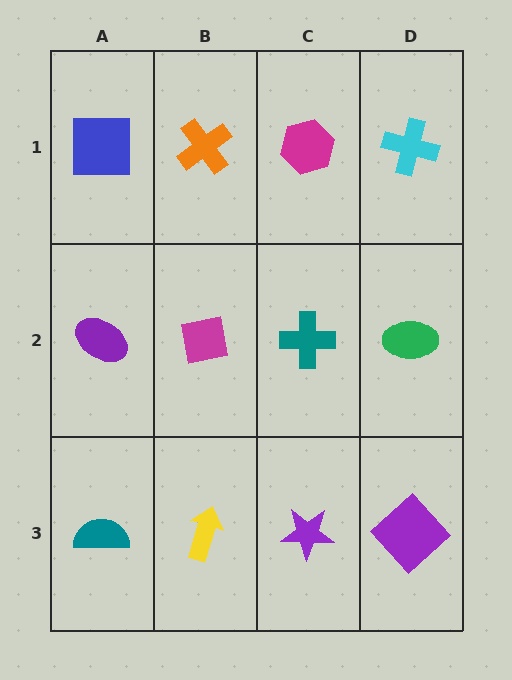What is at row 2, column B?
A magenta square.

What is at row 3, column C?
A purple star.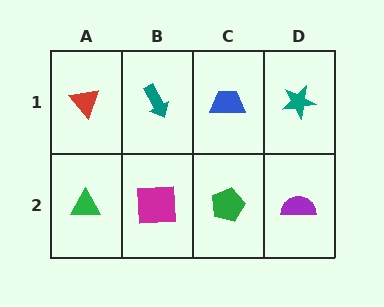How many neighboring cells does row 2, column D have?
2.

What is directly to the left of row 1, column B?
A red triangle.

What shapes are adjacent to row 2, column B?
A teal arrow (row 1, column B), a green triangle (row 2, column A), a green pentagon (row 2, column C).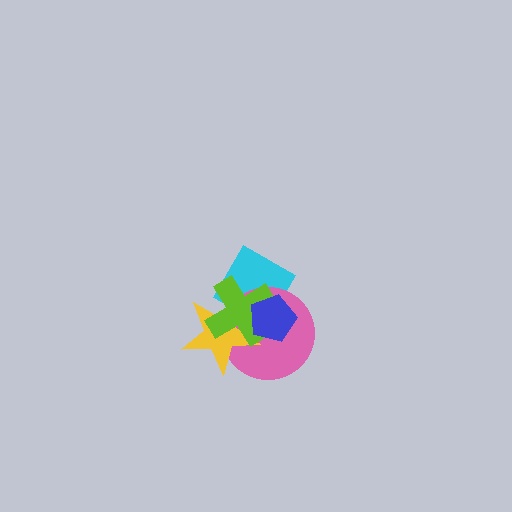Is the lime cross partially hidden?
Yes, it is partially covered by another shape.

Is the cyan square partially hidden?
Yes, it is partially covered by another shape.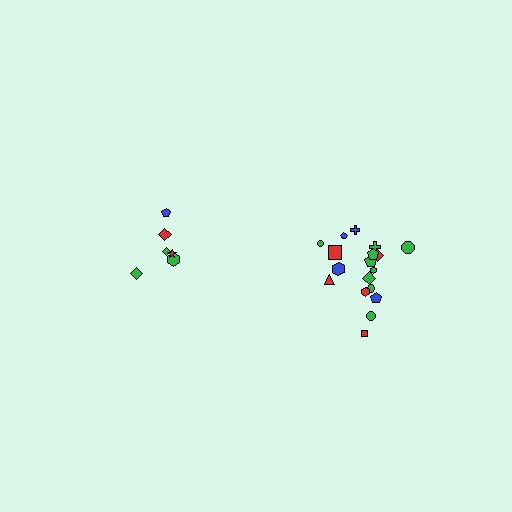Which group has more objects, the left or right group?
The right group.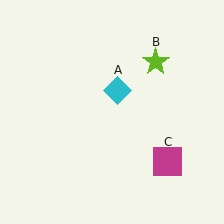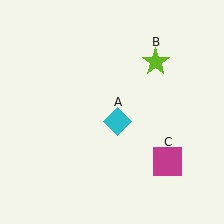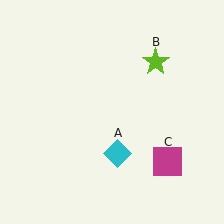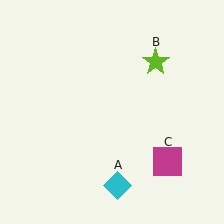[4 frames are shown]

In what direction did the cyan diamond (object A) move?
The cyan diamond (object A) moved down.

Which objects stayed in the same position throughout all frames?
Lime star (object B) and magenta square (object C) remained stationary.